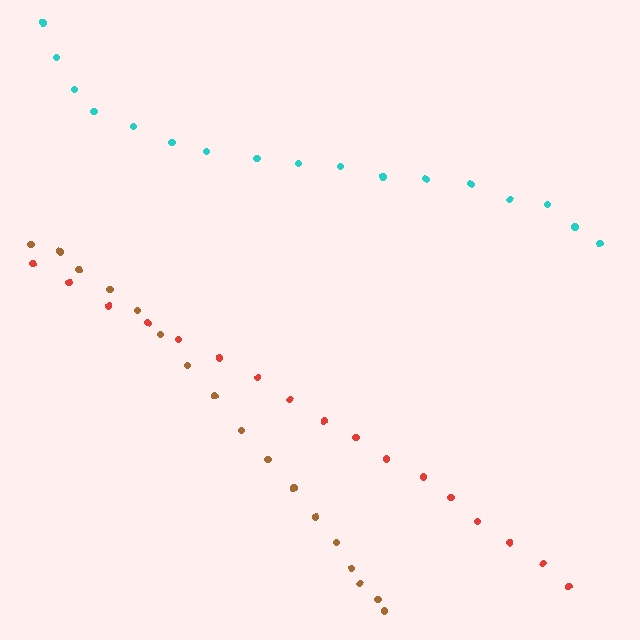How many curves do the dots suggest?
There are 3 distinct paths.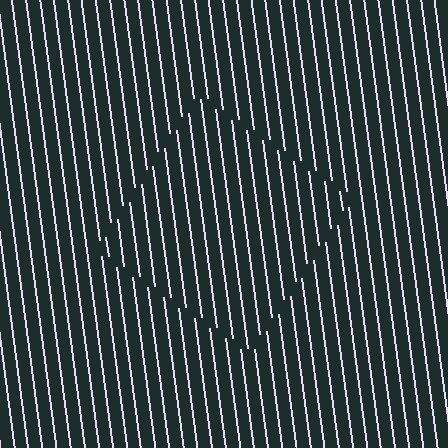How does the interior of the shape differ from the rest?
The interior of the shape contains the same grating, shifted by half a period — the contour is defined by the phase discontinuity where line-ends from the inner and outer gratings abut.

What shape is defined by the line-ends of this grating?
An illusory square. The interior of the shape contains the same grating, shifted by half a period — the contour is defined by the phase discontinuity where line-ends from the inner and outer gratings abut.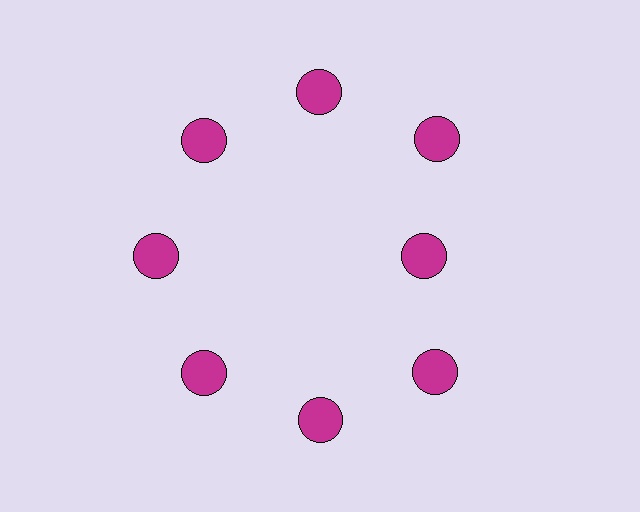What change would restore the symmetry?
The symmetry would be restored by moving it outward, back onto the ring so that all 8 circles sit at equal angles and equal distance from the center.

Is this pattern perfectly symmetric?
No. The 8 magenta circles are arranged in a ring, but one element near the 3 o'clock position is pulled inward toward the center, breaking the 8-fold rotational symmetry.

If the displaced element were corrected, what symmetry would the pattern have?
It would have 8-fold rotational symmetry — the pattern would map onto itself every 45 degrees.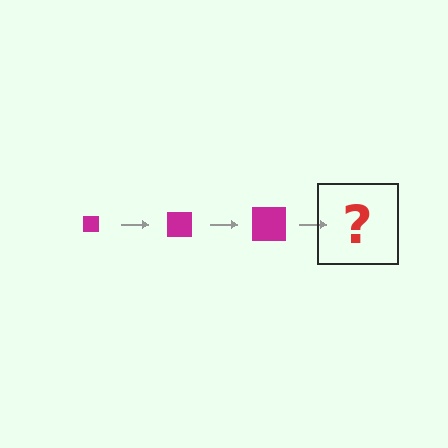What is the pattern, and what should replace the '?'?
The pattern is that the square gets progressively larger each step. The '?' should be a magenta square, larger than the previous one.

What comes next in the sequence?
The next element should be a magenta square, larger than the previous one.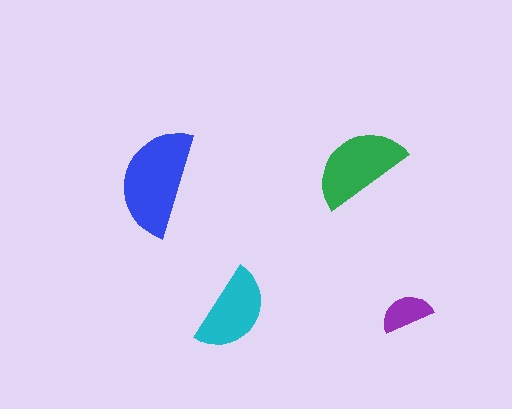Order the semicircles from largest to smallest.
the blue one, the green one, the cyan one, the purple one.